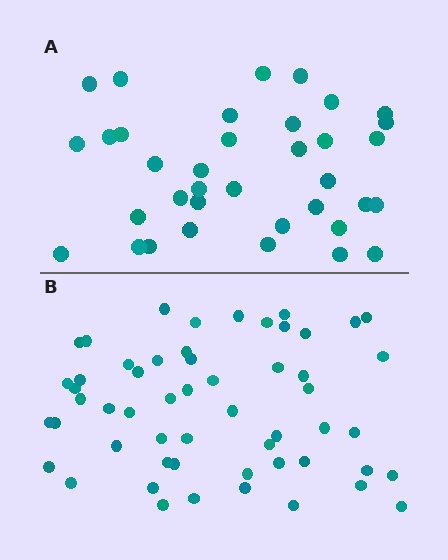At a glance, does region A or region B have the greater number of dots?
Region B (the bottom region) has more dots.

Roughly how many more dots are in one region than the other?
Region B has approximately 20 more dots than region A.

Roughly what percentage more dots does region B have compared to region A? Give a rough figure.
About 55% more.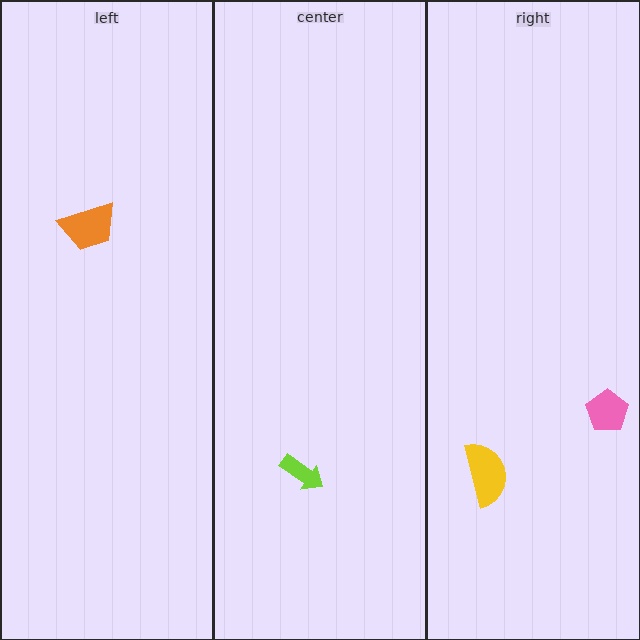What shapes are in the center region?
The lime arrow.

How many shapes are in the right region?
2.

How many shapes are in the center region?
1.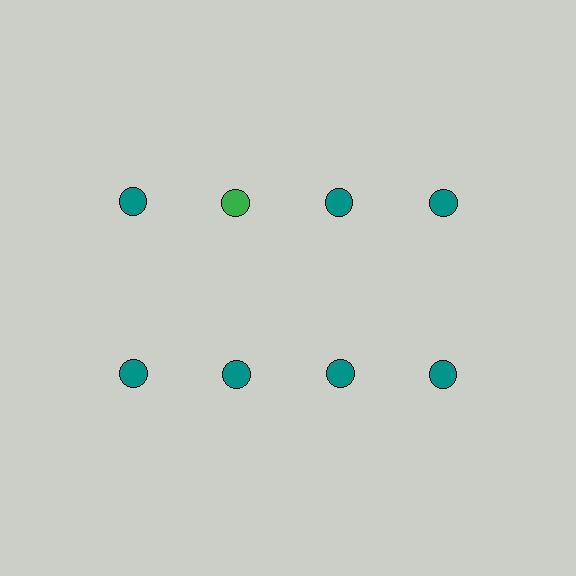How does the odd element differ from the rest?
It has a different color: green instead of teal.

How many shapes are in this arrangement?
There are 8 shapes arranged in a grid pattern.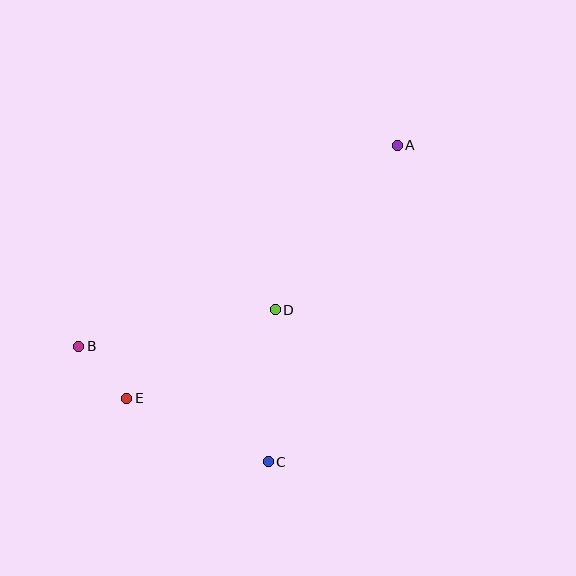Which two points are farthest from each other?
Points A and B are farthest from each other.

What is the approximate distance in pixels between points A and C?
The distance between A and C is approximately 342 pixels.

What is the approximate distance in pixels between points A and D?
The distance between A and D is approximately 205 pixels.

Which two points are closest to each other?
Points B and E are closest to each other.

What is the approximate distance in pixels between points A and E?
The distance between A and E is approximately 371 pixels.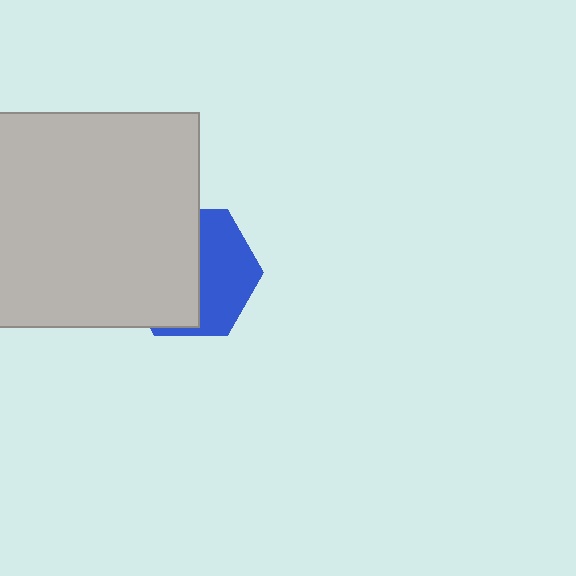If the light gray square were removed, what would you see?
You would see the complete blue hexagon.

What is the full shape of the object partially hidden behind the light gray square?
The partially hidden object is a blue hexagon.